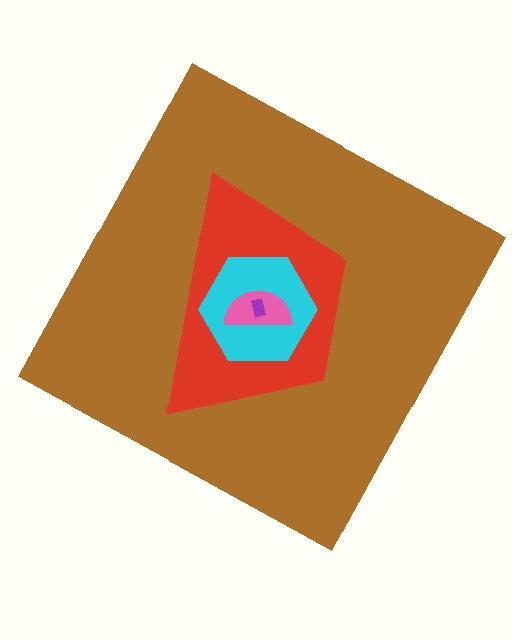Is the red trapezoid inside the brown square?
Yes.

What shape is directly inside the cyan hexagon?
The pink semicircle.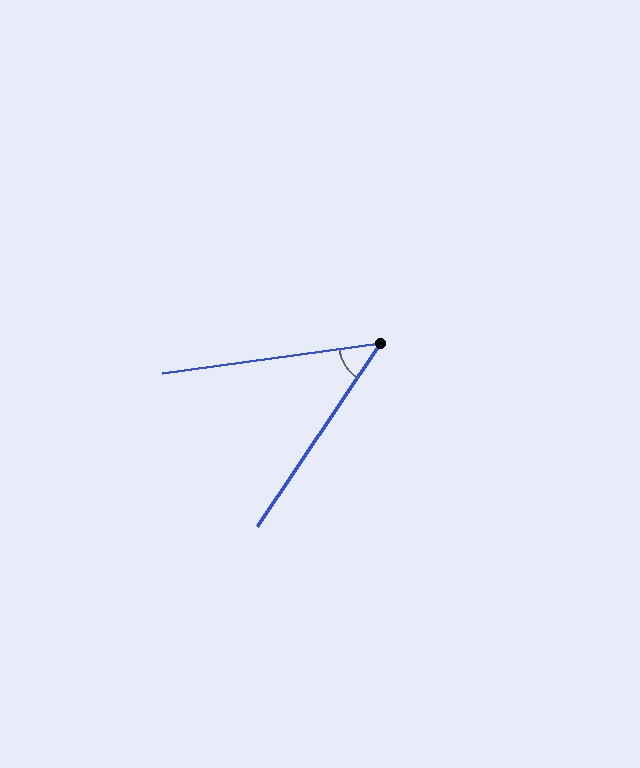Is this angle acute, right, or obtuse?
It is acute.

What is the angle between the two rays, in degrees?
Approximately 48 degrees.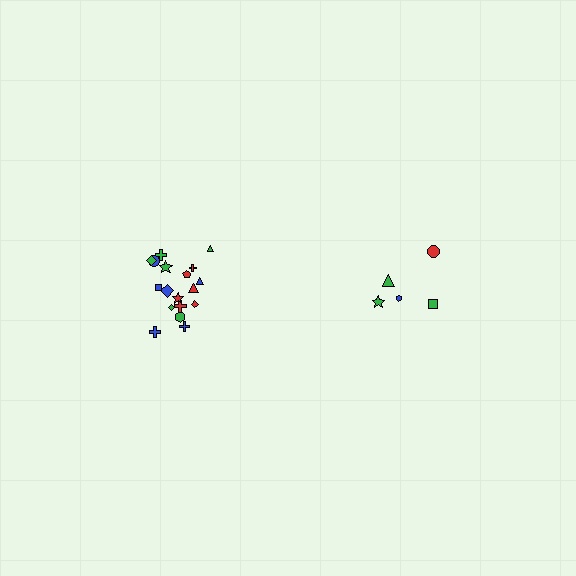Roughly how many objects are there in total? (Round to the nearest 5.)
Roughly 25 objects in total.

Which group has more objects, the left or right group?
The left group.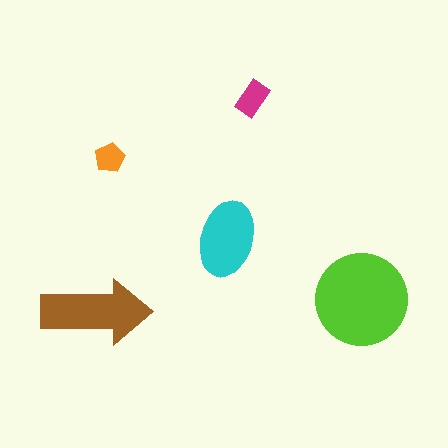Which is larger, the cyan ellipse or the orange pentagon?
The cyan ellipse.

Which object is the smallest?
The orange pentagon.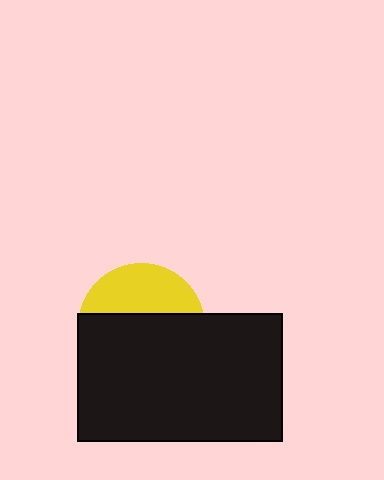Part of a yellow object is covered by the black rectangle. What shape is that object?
It is a circle.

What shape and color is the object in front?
The object in front is a black rectangle.